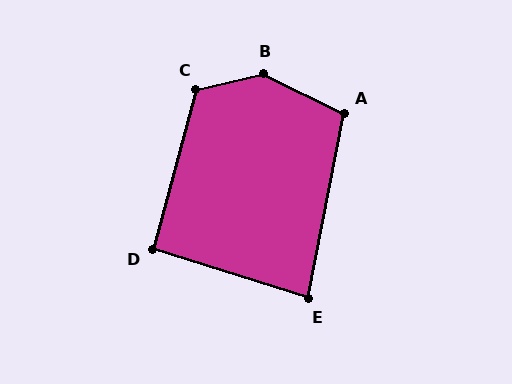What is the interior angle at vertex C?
Approximately 119 degrees (obtuse).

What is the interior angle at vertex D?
Approximately 92 degrees (approximately right).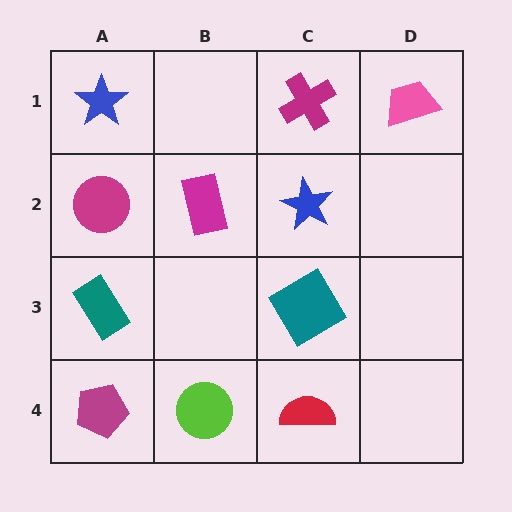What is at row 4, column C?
A red semicircle.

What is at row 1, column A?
A blue star.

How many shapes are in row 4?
3 shapes.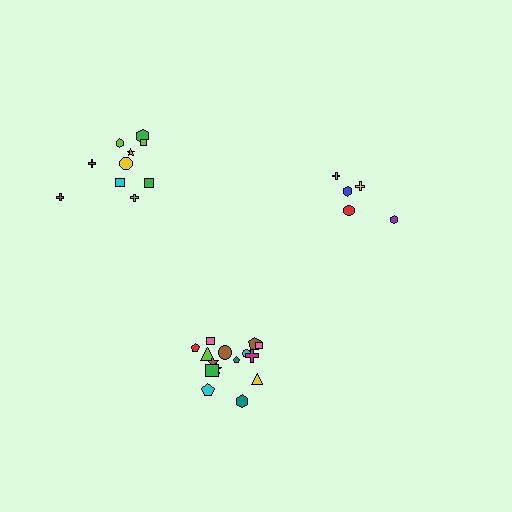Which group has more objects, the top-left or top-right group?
The top-left group.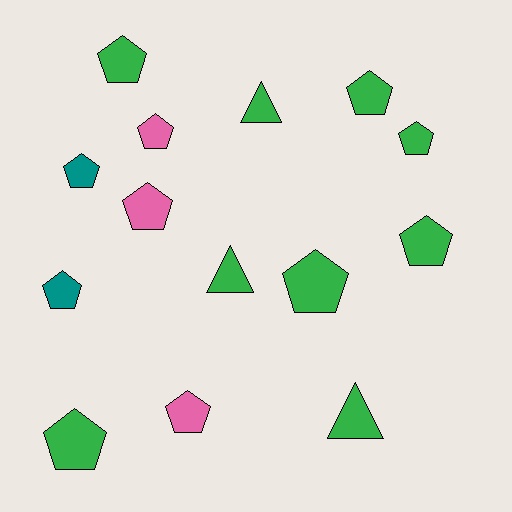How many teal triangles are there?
There are no teal triangles.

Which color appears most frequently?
Green, with 9 objects.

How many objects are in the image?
There are 14 objects.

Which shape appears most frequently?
Pentagon, with 11 objects.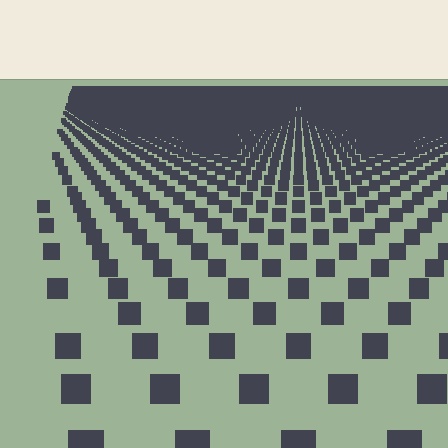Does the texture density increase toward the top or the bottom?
Density increases toward the top.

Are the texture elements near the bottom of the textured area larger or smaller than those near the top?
Larger. Near the bottom, elements are closer to the viewer and appear at a bigger on-screen size.